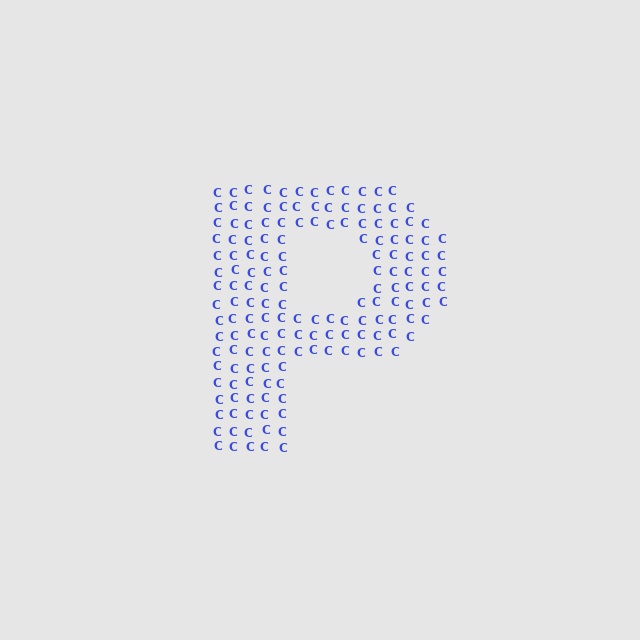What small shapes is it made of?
It is made of small letter C's.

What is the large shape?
The large shape is the letter P.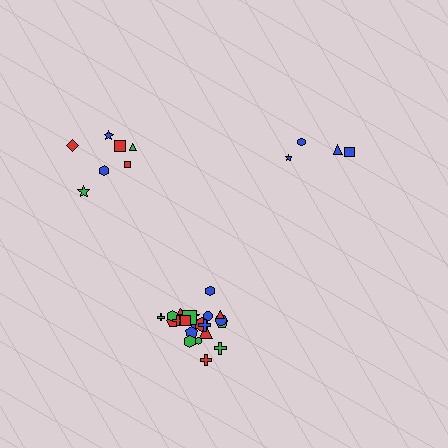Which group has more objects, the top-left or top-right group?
The top-left group.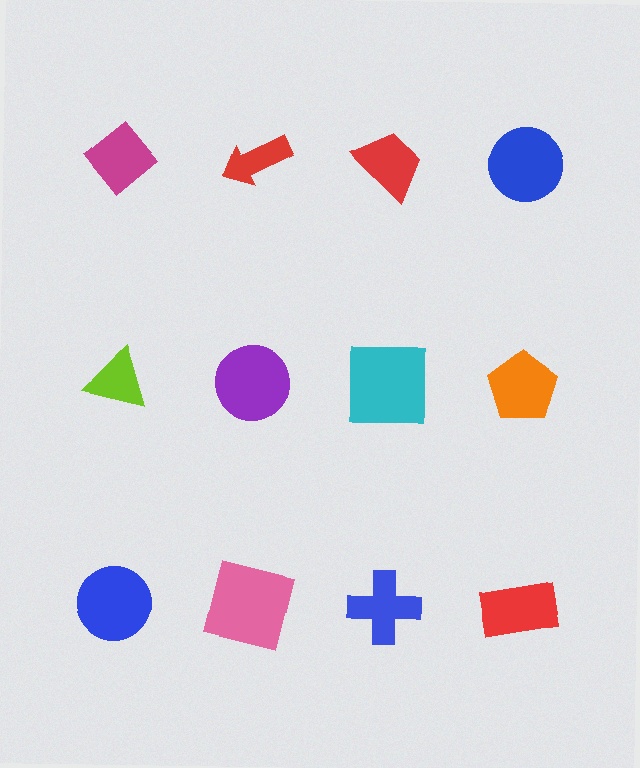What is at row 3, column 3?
A blue cross.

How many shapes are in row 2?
4 shapes.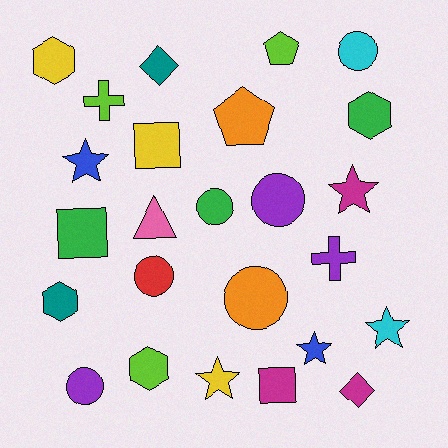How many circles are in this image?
There are 6 circles.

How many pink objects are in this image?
There is 1 pink object.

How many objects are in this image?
There are 25 objects.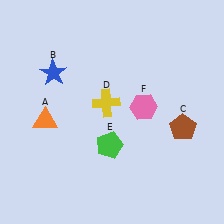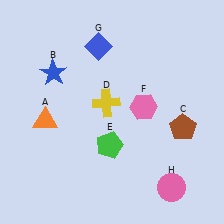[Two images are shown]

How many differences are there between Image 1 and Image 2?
There are 2 differences between the two images.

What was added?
A blue diamond (G), a pink circle (H) were added in Image 2.